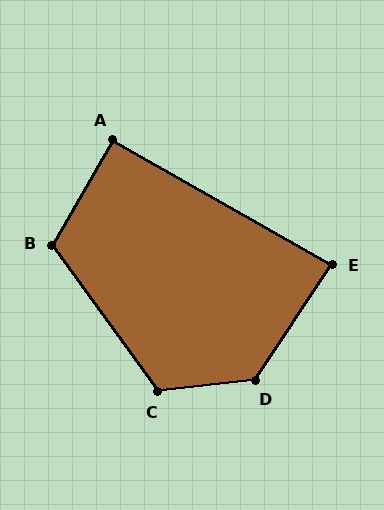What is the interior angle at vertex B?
Approximately 114 degrees (obtuse).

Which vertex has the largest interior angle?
D, at approximately 130 degrees.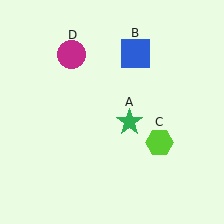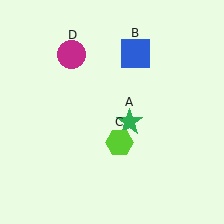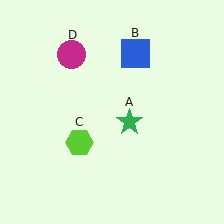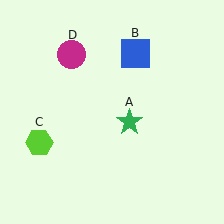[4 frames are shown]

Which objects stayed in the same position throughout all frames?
Green star (object A) and blue square (object B) and magenta circle (object D) remained stationary.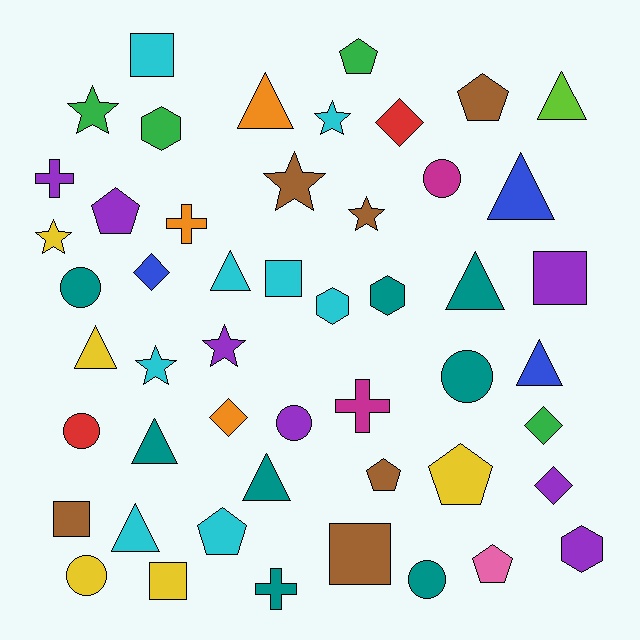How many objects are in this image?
There are 50 objects.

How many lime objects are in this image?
There is 1 lime object.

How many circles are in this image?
There are 7 circles.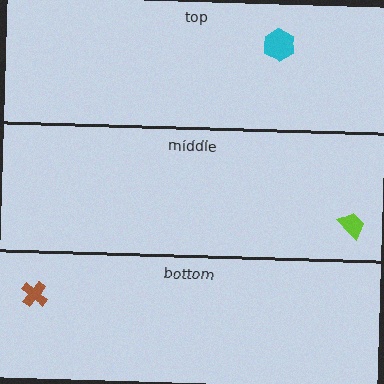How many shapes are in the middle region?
1.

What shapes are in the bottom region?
The brown cross.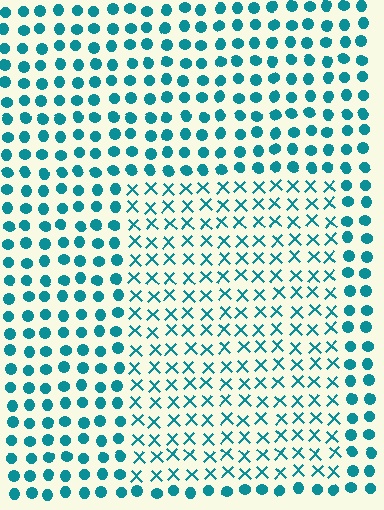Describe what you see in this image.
The image is filled with small teal elements arranged in a uniform grid. A rectangle-shaped region contains X marks, while the surrounding area contains circles. The boundary is defined purely by the change in element shape.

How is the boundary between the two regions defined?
The boundary is defined by a change in element shape: X marks inside vs. circles outside. All elements share the same color and spacing.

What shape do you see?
I see a rectangle.